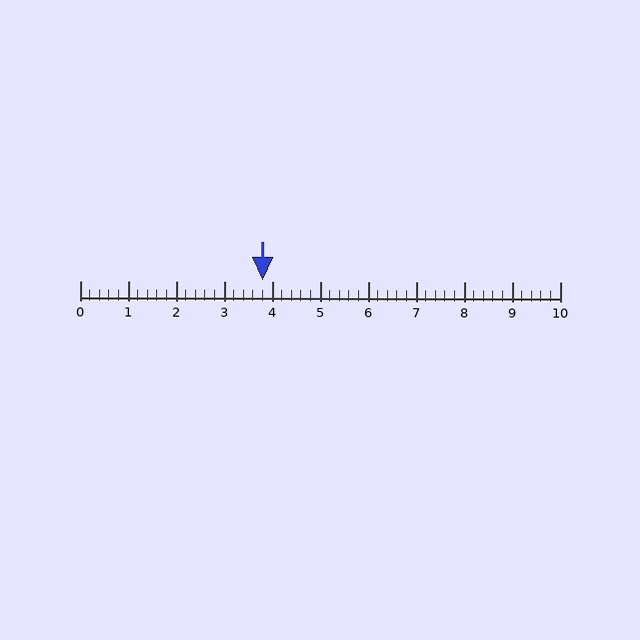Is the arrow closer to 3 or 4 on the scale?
The arrow is closer to 4.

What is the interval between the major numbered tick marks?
The major tick marks are spaced 1 units apart.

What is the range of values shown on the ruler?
The ruler shows values from 0 to 10.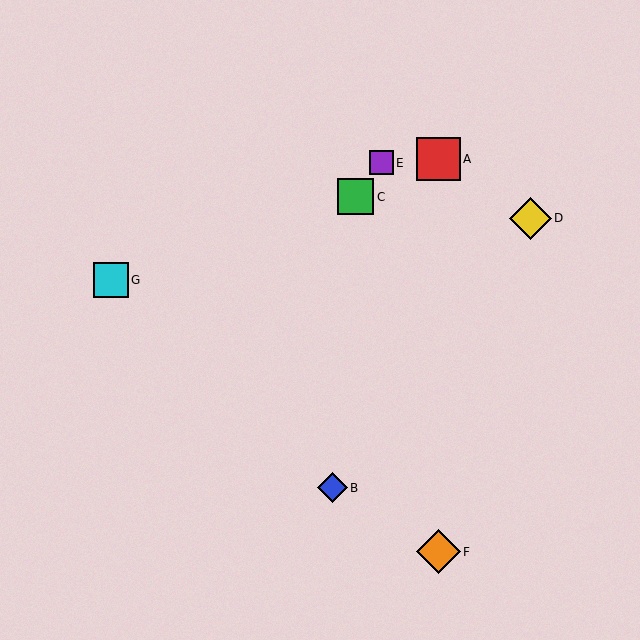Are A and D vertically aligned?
No, A is at x≈438 and D is at x≈530.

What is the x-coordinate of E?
Object E is at x≈381.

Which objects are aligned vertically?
Objects A, F are aligned vertically.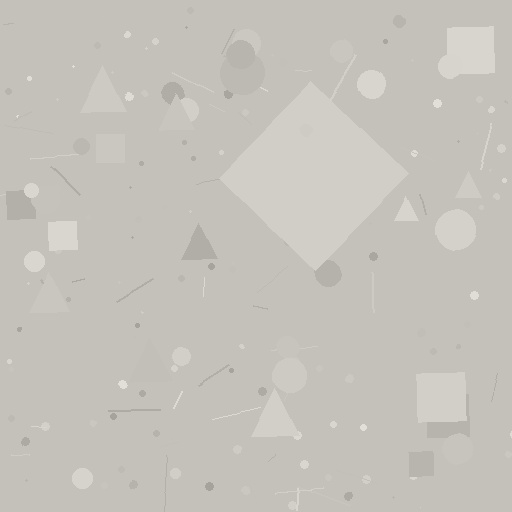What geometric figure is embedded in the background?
A diamond is embedded in the background.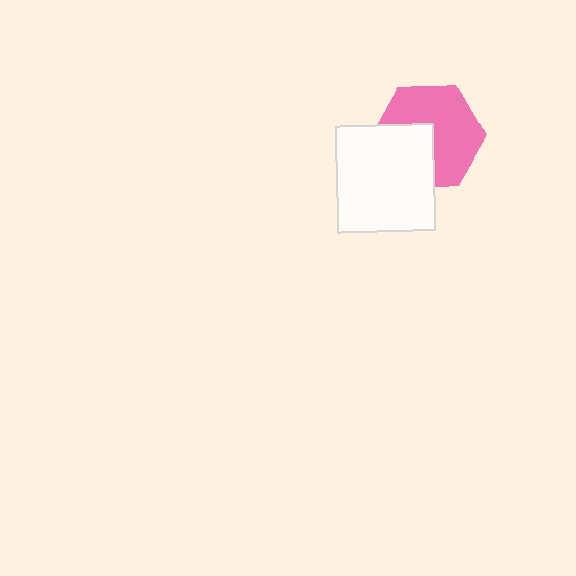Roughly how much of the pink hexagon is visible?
About half of it is visible (roughly 64%).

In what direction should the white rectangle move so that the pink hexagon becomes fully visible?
The white rectangle should move toward the lower-left. That is the shortest direction to clear the overlap and leave the pink hexagon fully visible.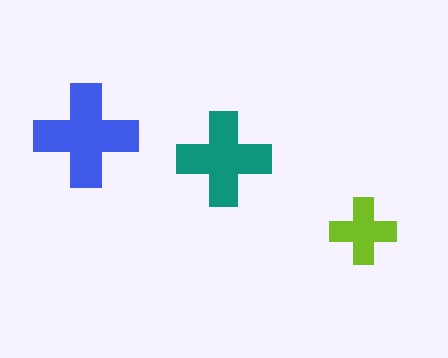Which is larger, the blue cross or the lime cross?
The blue one.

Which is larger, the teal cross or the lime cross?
The teal one.